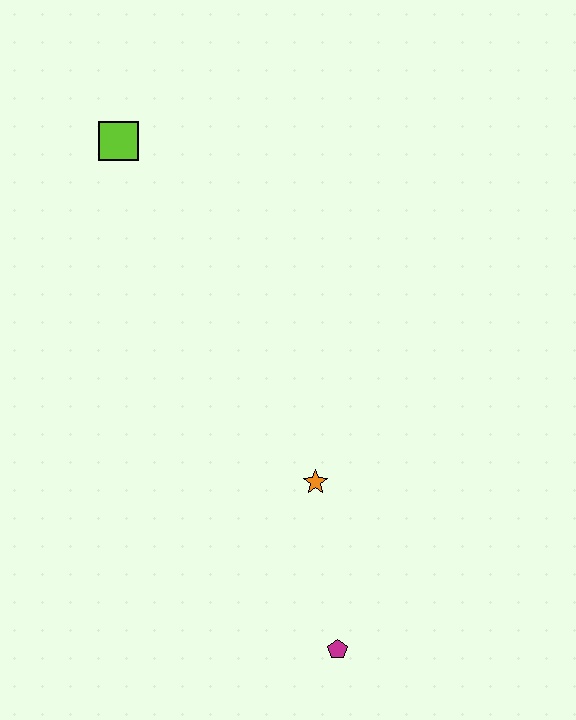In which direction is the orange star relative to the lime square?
The orange star is below the lime square.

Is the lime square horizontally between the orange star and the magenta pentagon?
No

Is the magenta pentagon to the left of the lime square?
No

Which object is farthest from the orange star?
The lime square is farthest from the orange star.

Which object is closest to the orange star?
The magenta pentagon is closest to the orange star.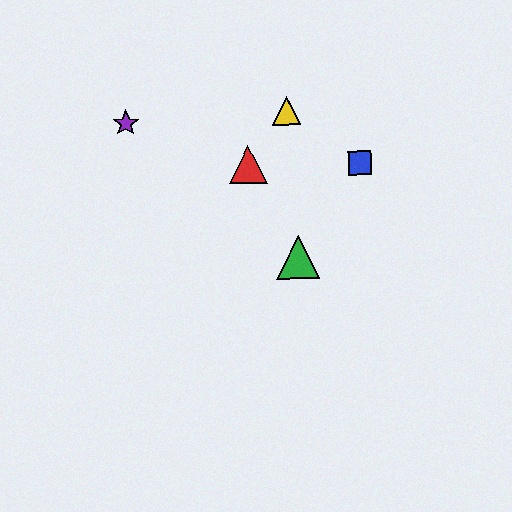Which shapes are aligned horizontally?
The red triangle, the blue square are aligned horizontally.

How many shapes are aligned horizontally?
2 shapes (the red triangle, the blue square) are aligned horizontally.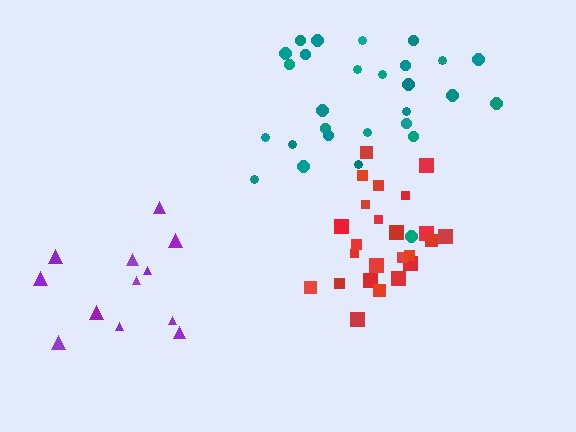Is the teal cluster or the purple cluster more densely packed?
Teal.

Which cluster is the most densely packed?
Red.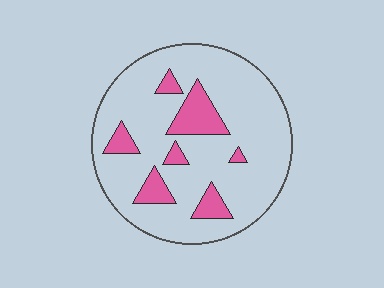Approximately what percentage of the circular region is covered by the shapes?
Approximately 15%.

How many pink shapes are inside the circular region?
7.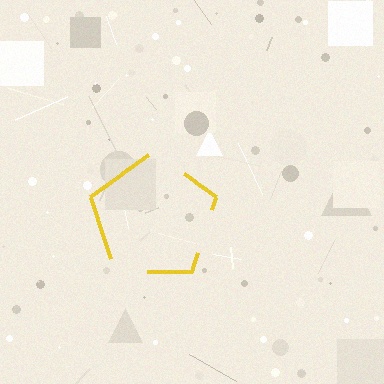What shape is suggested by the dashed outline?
The dashed outline suggests a pentagon.